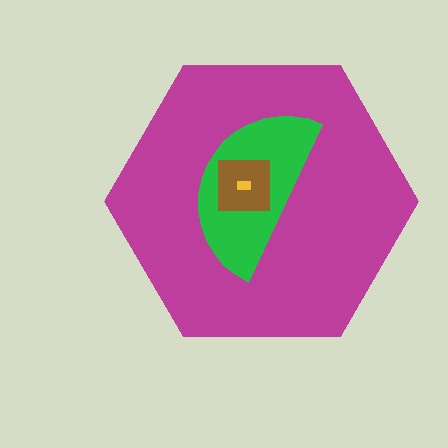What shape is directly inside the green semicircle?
The brown square.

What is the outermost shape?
The magenta hexagon.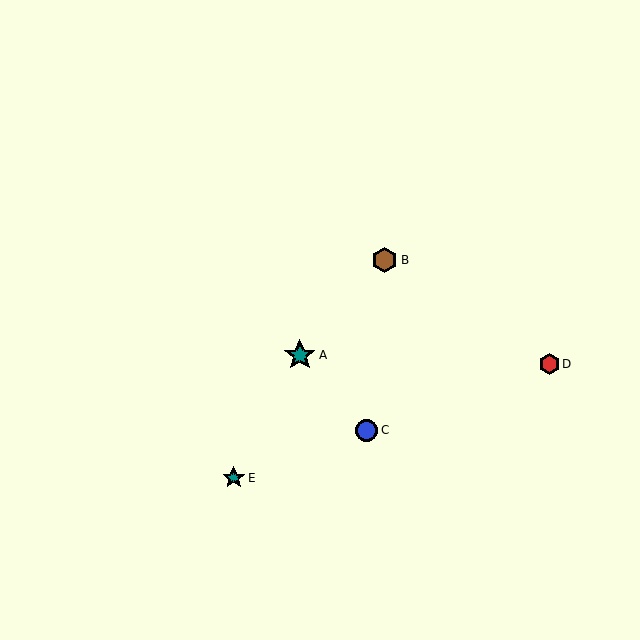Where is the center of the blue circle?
The center of the blue circle is at (367, 430).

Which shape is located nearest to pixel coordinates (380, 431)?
The blue circle (labeled C) at (367, 430) is nearest to that location.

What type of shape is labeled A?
Shape A is a teal star.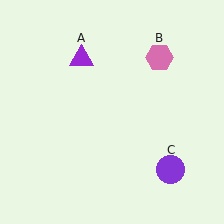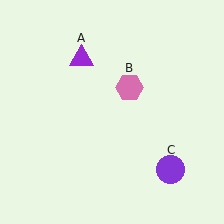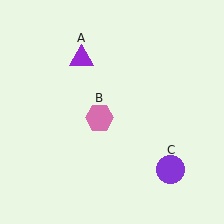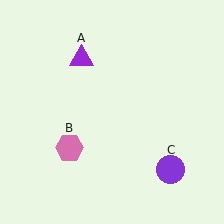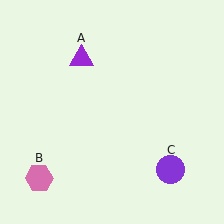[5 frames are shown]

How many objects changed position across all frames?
1 object changed position: pink hexagon (object B).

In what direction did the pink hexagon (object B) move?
The pink hexagon (object B) moved down and to the left.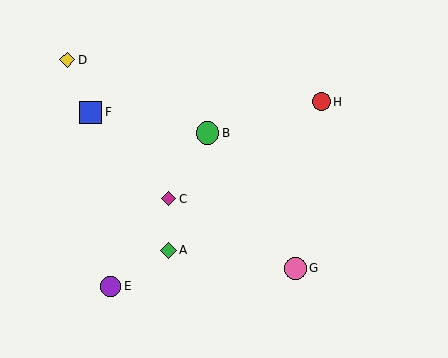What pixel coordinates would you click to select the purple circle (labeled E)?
Click at (110, 286) to select the purple circle E.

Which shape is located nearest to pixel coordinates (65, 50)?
The yellow diamond (labeled D) at (67, 60) is nearest to that location.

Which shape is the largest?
The green circle (labeled B) is the largest.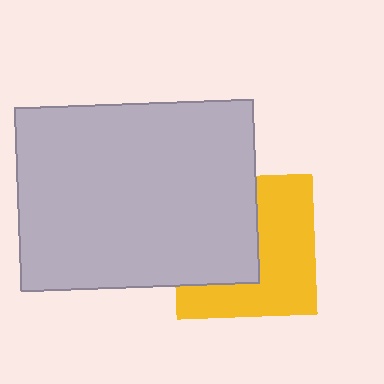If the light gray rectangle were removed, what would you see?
You would see the complete yellow square.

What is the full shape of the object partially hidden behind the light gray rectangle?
The partially hidden object is a yellow square.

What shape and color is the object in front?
The object in front is a light gray rectangle.